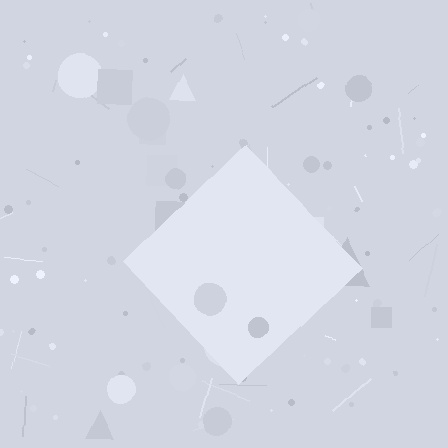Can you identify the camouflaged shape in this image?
The camouflaged shape is a diamond.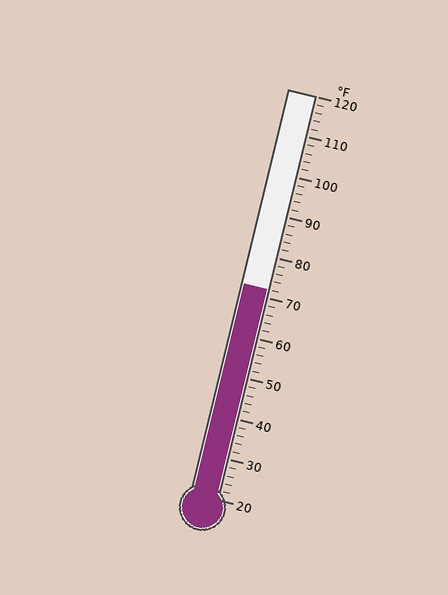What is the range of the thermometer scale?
The thermometer scale ranges from 20°F to 120°F.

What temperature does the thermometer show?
The thermometer shows approximately 72°F.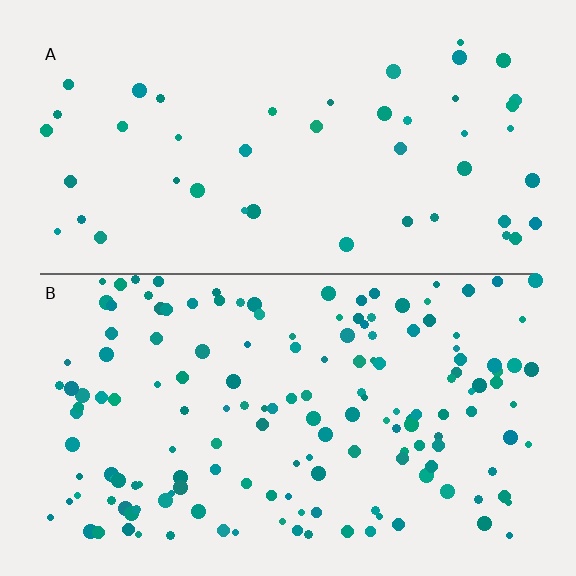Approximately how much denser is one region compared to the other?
Approximately 3.4× — region B over region A.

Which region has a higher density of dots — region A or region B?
B (the bottom).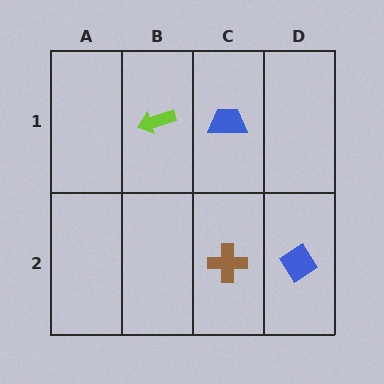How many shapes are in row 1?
2 shapes.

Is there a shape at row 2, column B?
No, that cell is empty.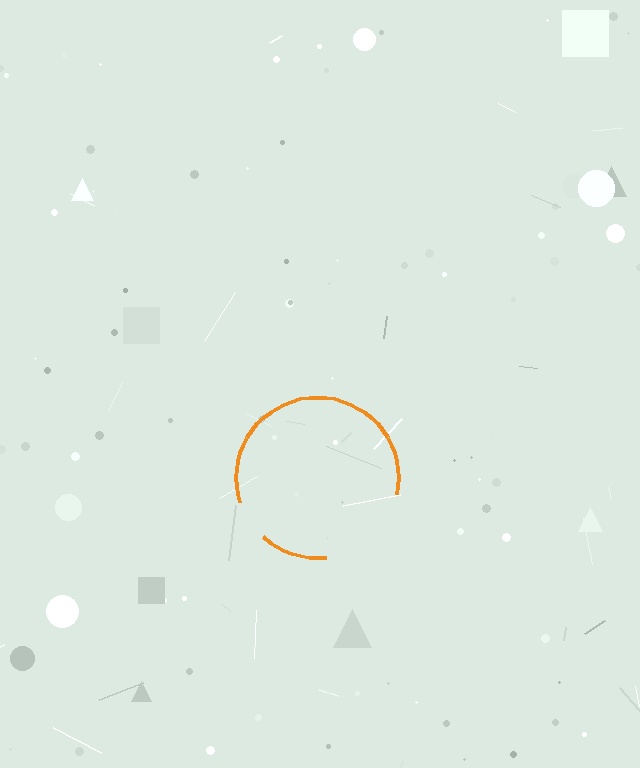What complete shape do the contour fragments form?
The contour fragments form a circle.